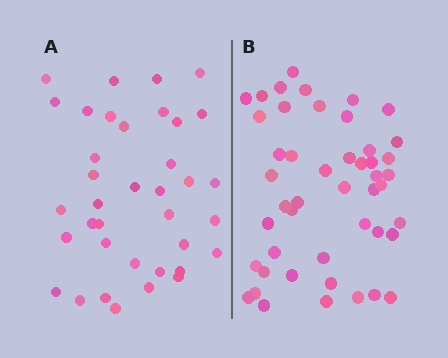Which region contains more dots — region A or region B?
Region B (the right region) has more dots.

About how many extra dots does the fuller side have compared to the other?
Region B has roughly 10 or so more dots than region A.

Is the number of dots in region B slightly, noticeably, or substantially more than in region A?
Region B has noticeably more, but not dramatically so. The ratio is roughly 1.3 to 1.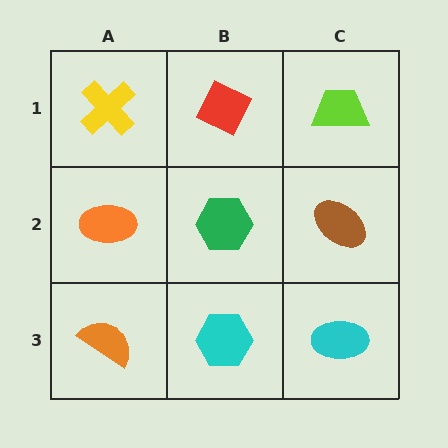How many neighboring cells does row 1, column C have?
2.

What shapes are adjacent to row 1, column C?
A brown ellipse (row 2, column C), a red diamond (row 1, column B).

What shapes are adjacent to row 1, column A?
An orange ellipse (row 2, column A), a red diamond (row 1, column B).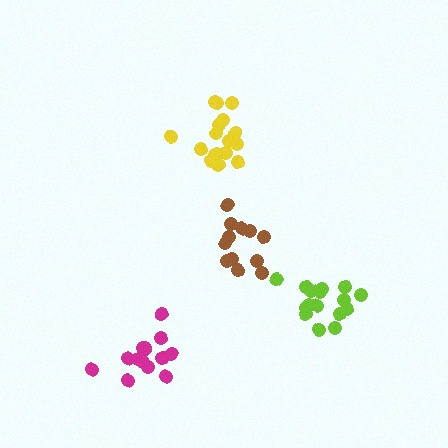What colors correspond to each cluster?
The clusters are colored: magenta, lime, yellow, brown.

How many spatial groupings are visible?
There are 4 spatial groupings.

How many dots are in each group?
Group 1: 14 dots, Group 2: 17 dots, Group 3: 17 dots, Group 4: 12 dots (60 total).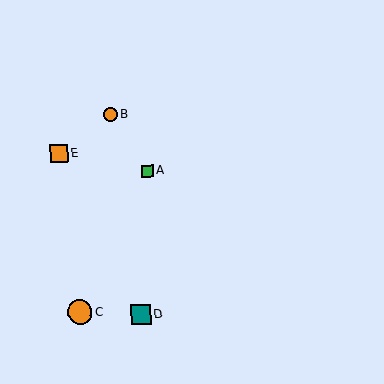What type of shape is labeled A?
Shape A is a green square.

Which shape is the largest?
The orange circle (labeled C) is the largest.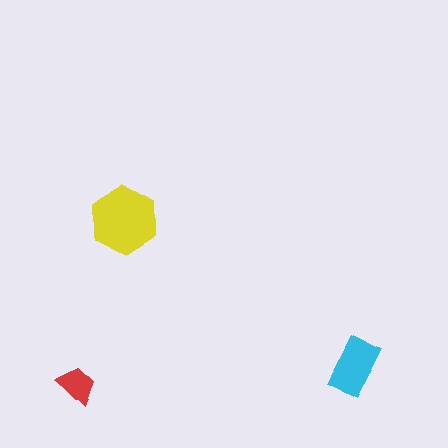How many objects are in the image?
There are 3 objects in the image.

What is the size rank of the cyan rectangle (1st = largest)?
2nd.